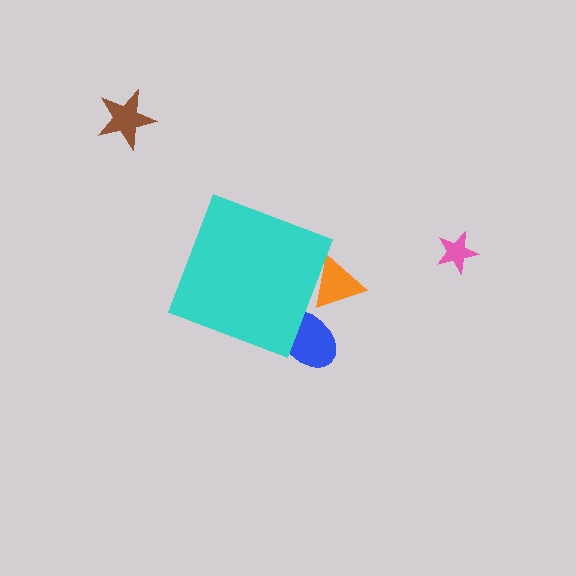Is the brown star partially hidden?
No, the brown star is fully visible.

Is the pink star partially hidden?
No, the pink star is fully visible.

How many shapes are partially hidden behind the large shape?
2 shapes are partially hidden.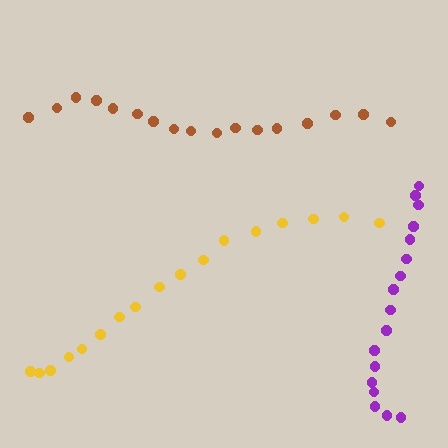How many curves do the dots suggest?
There are 3 distinct paths.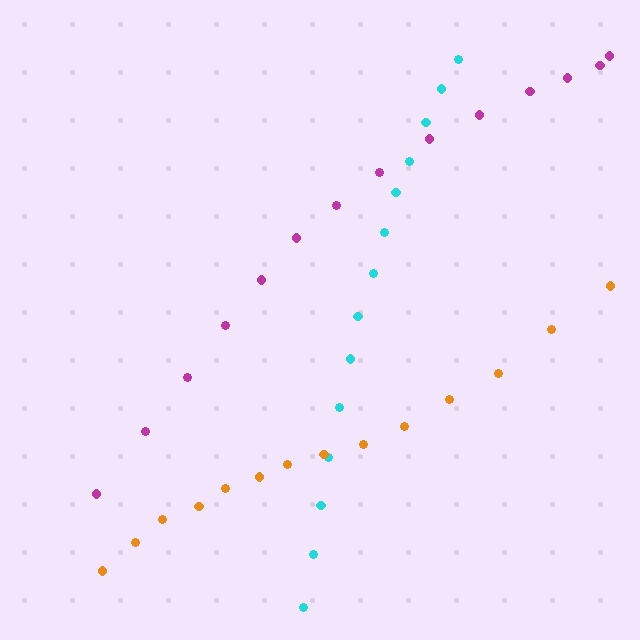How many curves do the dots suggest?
There are 3 distinct paths.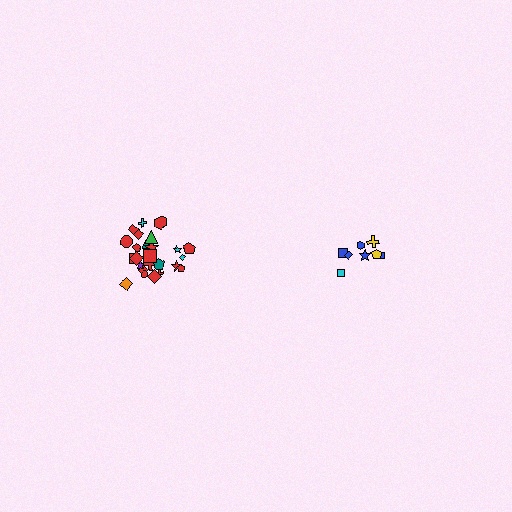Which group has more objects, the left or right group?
The left group.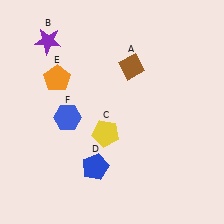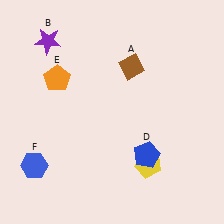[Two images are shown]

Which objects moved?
The objects that moved are: the yellow pentagon (C), the blue pentagon (D), the blue hexagon (F).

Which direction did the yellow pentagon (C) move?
The yellow pentagon (C) moved right.